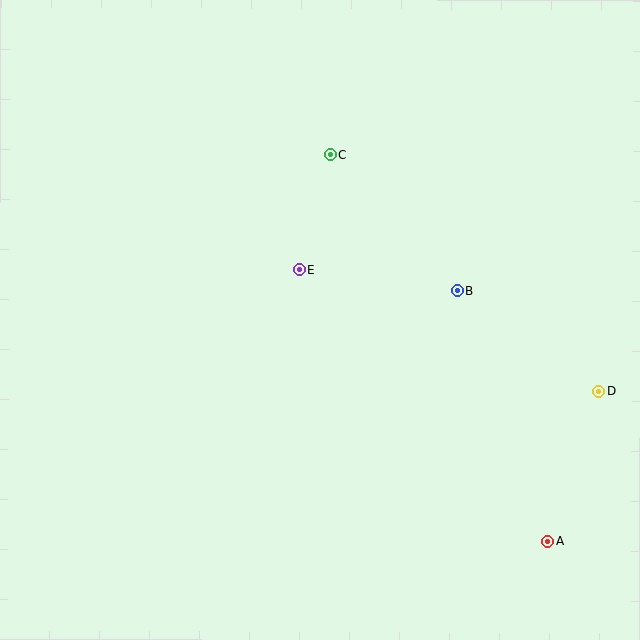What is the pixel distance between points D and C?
The distance between D and C is 358 pixels.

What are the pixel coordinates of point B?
Point B is at (457, 290).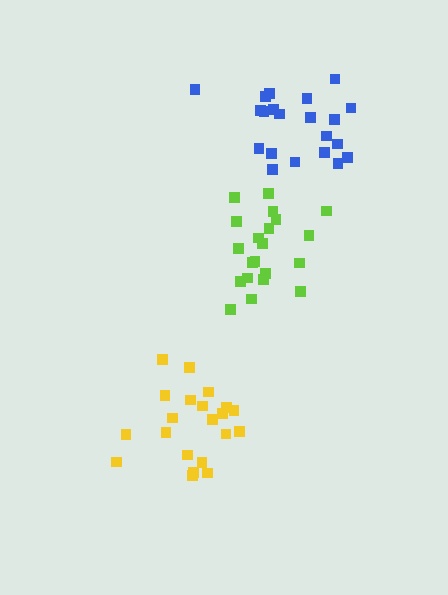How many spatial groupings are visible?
There are 3 spatial groupings.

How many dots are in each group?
Group 1: 21 dots, Group 2: 21 dots, Group 3: 21 dots (63 total).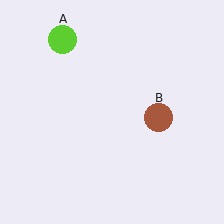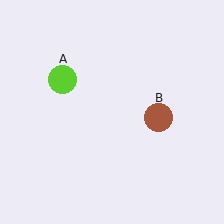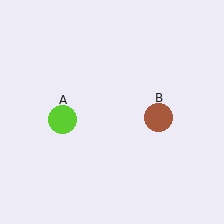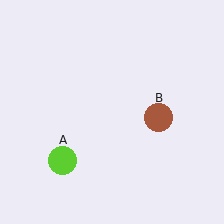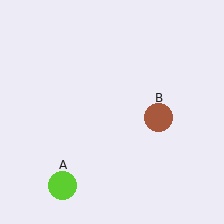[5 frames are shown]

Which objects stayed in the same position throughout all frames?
Brown circle (object B) remained stationary.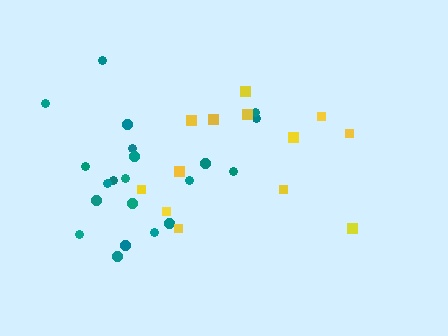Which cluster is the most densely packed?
Teal.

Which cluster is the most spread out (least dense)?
Yellow.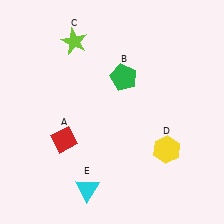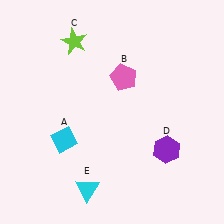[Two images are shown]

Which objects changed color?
A changed from red to cyan. B changed from green to pink. D changed from yellow to purple.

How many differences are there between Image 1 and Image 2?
There are 3 differences between the two images.